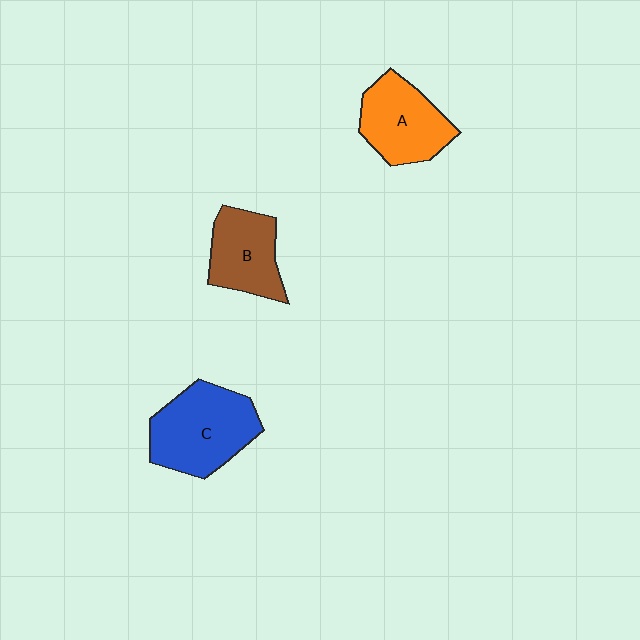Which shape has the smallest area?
Shape B (brown).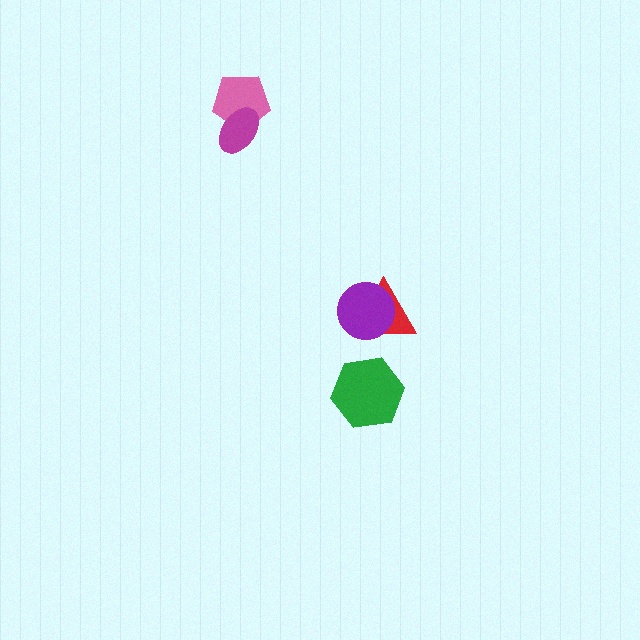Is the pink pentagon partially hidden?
Yes, it is partially covered by another shape.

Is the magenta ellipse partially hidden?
No, no other shape covers it.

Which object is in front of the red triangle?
The purple circle is in front of the red triangle.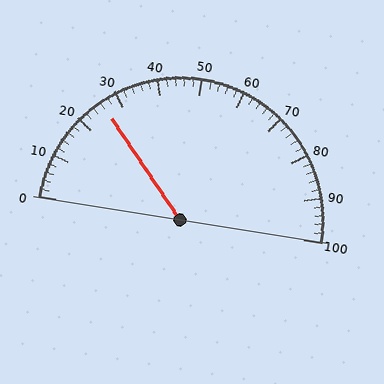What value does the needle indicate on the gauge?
The needle indicates approximately 26.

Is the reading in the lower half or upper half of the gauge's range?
The reading is in the lower half of the range (0 to 100).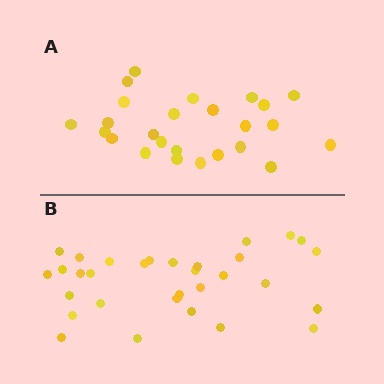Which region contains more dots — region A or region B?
Region B (the bottom region) has more dots.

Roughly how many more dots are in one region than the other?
Region B has about 6 more dots than region A.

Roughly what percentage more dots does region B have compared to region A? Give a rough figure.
About 25% more.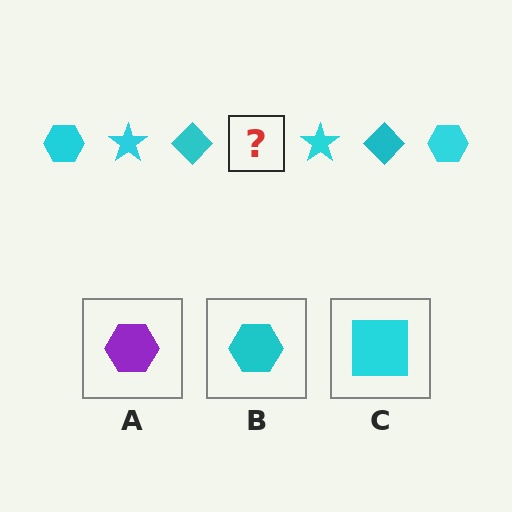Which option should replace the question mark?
Option B.